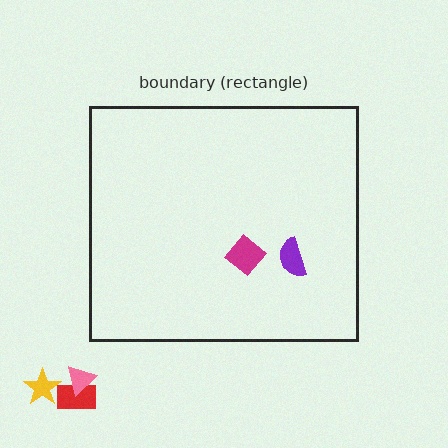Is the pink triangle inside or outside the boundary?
Outside.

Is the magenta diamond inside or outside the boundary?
Inside.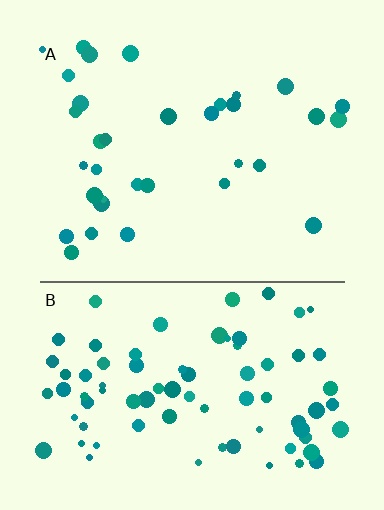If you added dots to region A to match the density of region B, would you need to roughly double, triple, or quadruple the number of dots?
Approximately double.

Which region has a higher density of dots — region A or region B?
B (the bottom).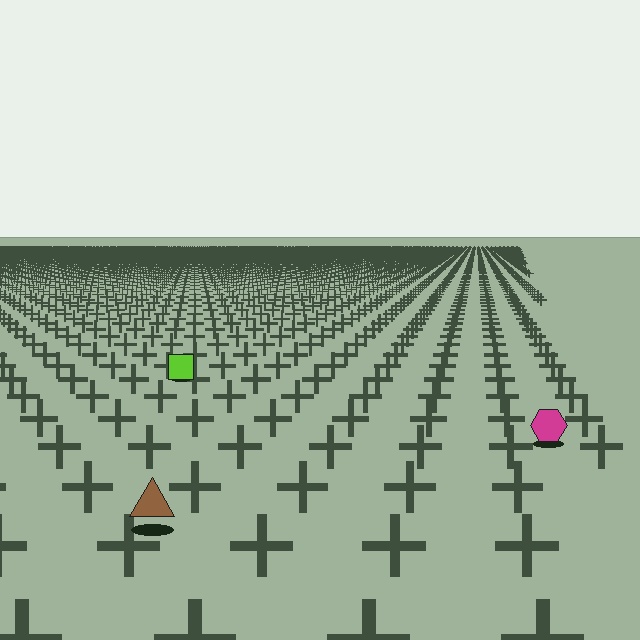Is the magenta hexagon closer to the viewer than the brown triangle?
No. The brown triangle is closer — you can tell from the texture gradient: the ground texture is coarser near it.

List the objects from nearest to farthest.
From nearest to farthest: the brown triangle, the magenta hexagon, the lime square.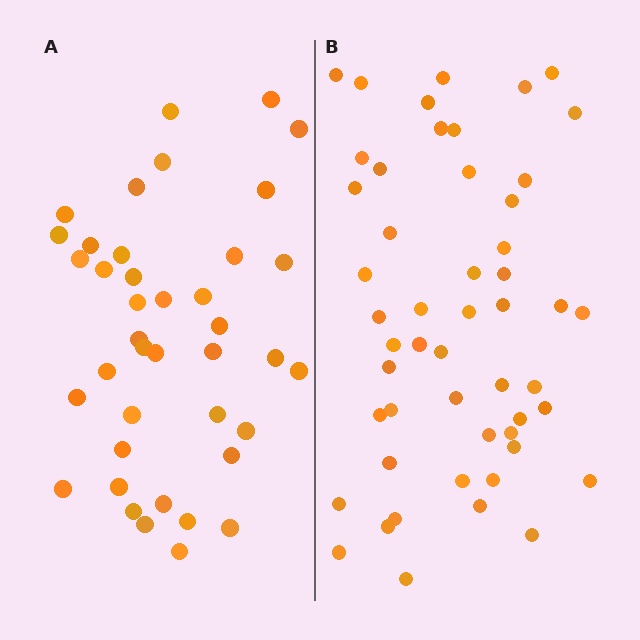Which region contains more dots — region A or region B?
Region B (the right region) has more dots.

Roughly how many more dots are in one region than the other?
Region B has roughly 12 or so more dots than region A.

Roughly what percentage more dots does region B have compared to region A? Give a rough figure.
About 30% more.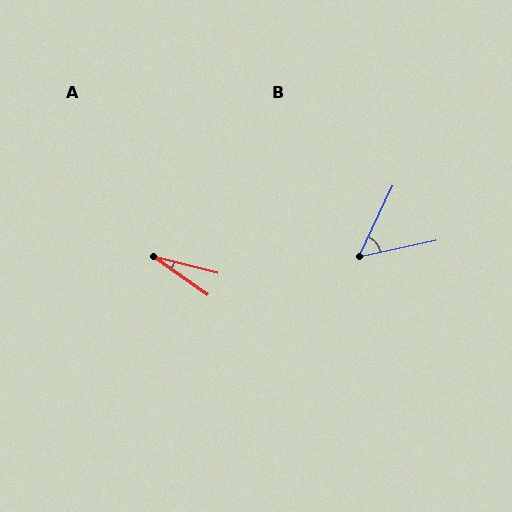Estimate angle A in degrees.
Approximately 20 degrees.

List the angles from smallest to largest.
A (20°), B (52°).